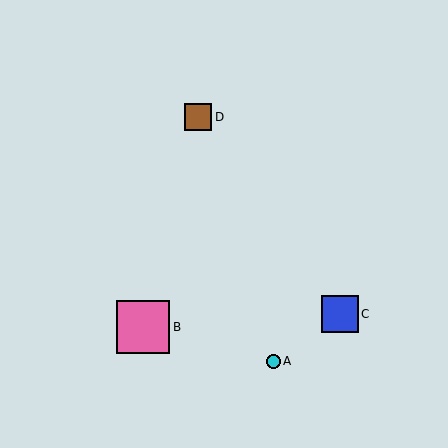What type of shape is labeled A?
Shape A is a cyan circle.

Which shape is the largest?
The pink square (labeled B) is the largest.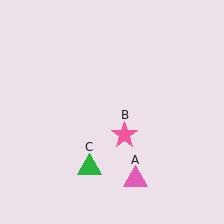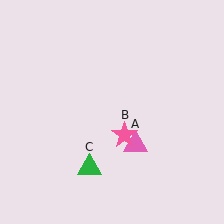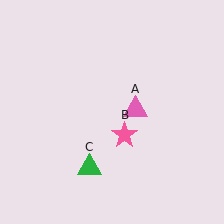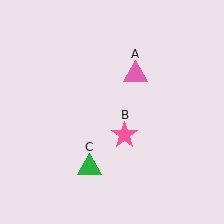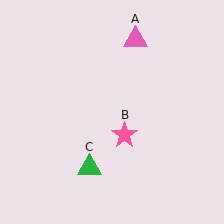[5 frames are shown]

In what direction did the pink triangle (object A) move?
The pink triangle (object A) moved up.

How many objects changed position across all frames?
1 object changed position: pink triangle (object A).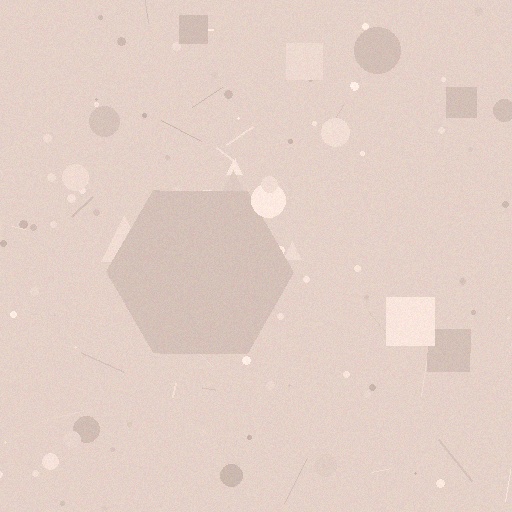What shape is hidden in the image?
A hexagon is hidden in the image.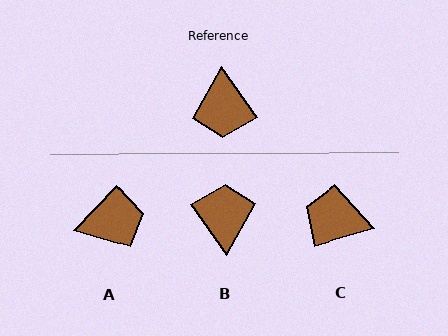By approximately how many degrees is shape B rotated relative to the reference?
Approximately 180 degrees clockwise.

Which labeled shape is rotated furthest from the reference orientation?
B, about 180 degrees away.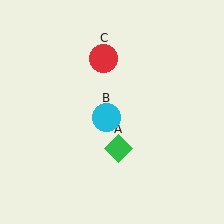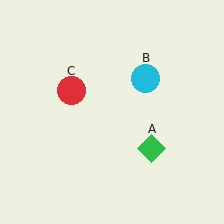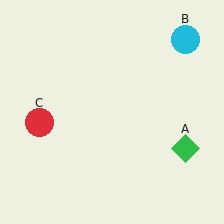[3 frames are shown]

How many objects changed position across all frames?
3 objects changed position: green diamond (object A), cyan circle (object B), red circle (object C).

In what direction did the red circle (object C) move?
The red circle (object C) moved down and to the left.